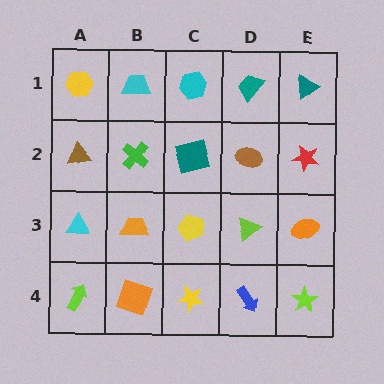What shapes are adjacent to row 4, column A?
A cyan triangle (row 3, column A), an orange square (row 4, column B).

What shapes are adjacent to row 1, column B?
A green cross (row 2, column B), a yellow hexagon (row 1, column A), a cyan hexagon (row 1, column C).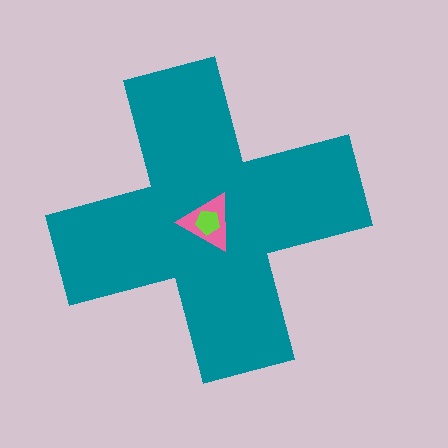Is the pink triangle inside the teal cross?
Yes.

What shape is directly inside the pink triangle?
The lime pentagon.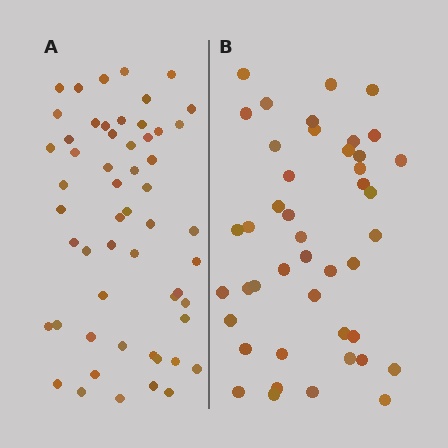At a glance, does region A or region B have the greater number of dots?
Region A (the left region) has more dots.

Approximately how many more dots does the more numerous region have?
Region A has roughly 12 or so more dots than region B.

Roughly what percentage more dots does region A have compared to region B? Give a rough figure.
About 25% more.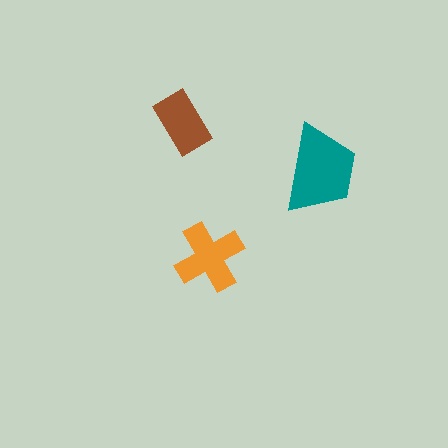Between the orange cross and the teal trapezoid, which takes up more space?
The teal trapezoid.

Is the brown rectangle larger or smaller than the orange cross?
Smaller.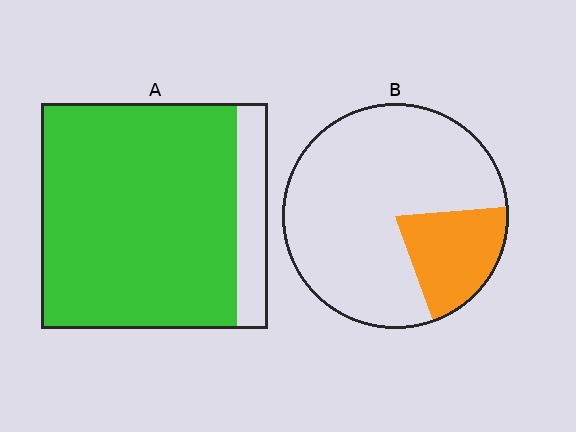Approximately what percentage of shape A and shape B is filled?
A is approximately 85% and B is approximately 20%.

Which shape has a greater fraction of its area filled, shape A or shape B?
Shape A.